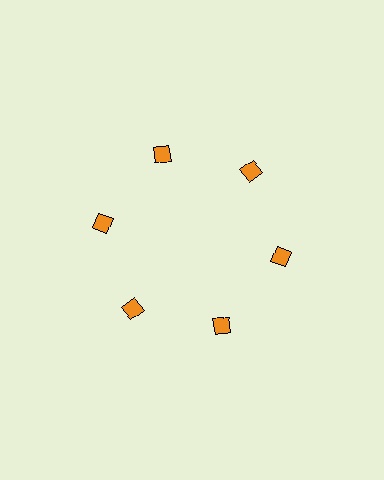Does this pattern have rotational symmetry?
Yes, this pattern has 6-fold rotational symmetry. It looks the same after rotating 60 degrees around the center.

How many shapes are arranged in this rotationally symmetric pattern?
There are 6 shapes, arranged in 6 groups of 1.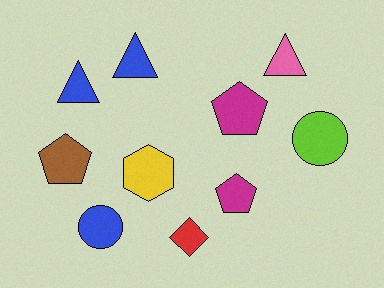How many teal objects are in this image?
There are no teal objects.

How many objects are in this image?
There are 10 objects.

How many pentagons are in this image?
There are 3 pentagons.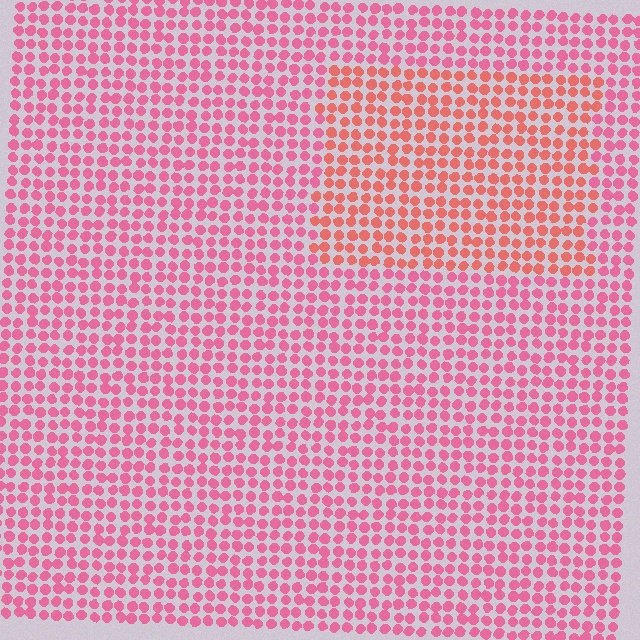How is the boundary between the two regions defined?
The boundary is defined purely by a slight shift in hue (about 26 degrees). Spacing, size, and orientation are identical on both sides.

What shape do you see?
I see a rectangle.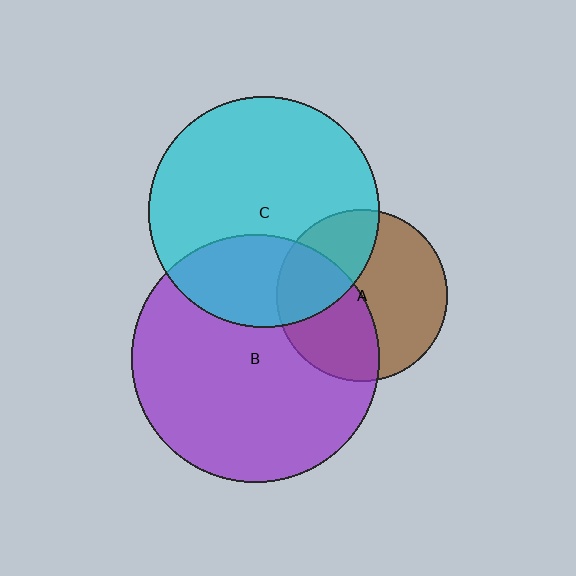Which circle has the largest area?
Circle B (purple).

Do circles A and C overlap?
Yes.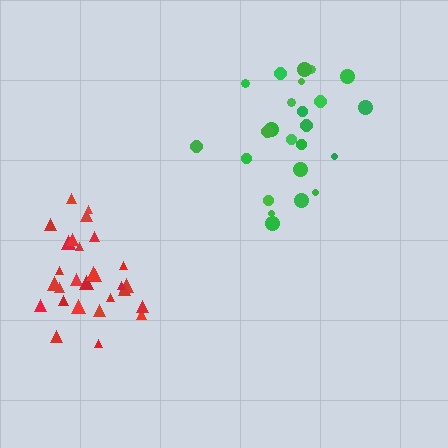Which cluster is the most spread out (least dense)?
Green.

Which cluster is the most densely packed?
Red.